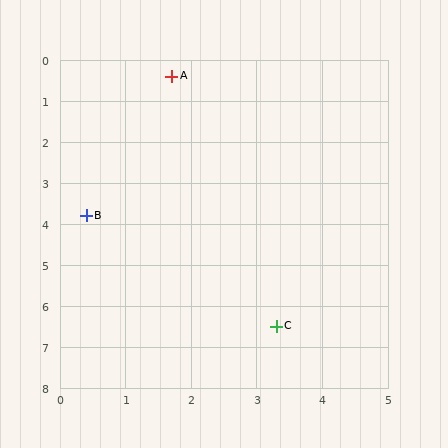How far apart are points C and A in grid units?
Points C and A are about 6.3 grid units apart.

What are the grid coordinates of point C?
Point C is at approximately (3.3, 6.5).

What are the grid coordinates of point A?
Point A is at approximately (1.7, 0.4).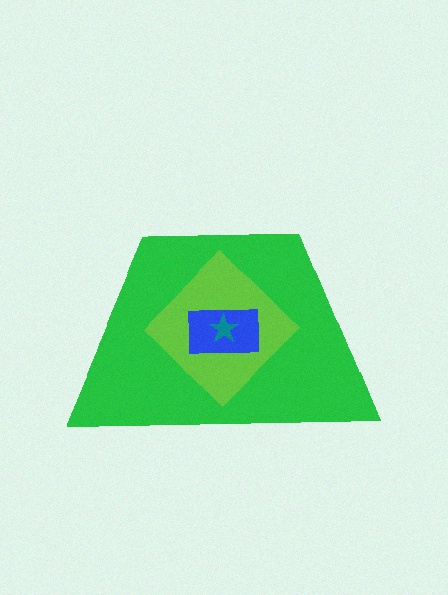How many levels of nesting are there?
4.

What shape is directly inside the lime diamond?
The blue rectangle.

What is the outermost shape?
The green trapezoid.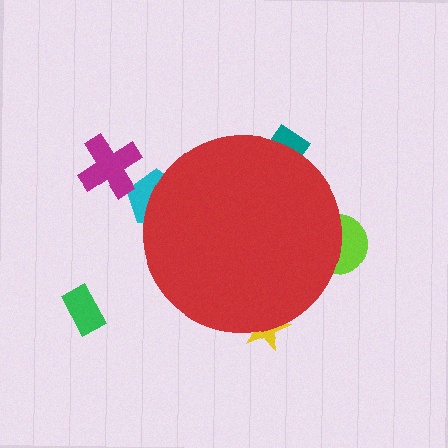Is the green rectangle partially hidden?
No, the green rectangle is fully visible.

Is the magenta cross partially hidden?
No, the magenta cross is fully visible.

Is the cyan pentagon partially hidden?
Yes, the cyan pentagon is partially hidden behind the red circle.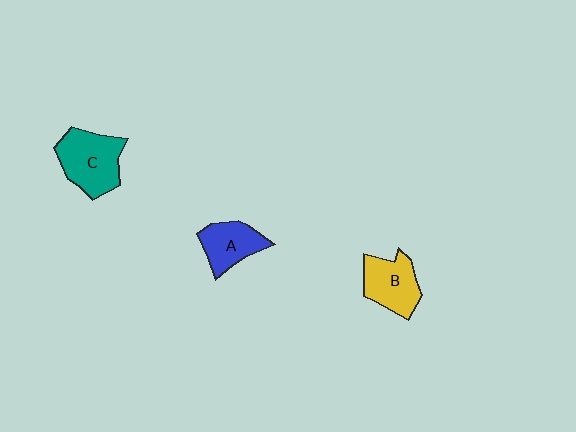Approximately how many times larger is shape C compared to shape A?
Approximately 1.4 times.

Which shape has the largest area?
Shape C (teal).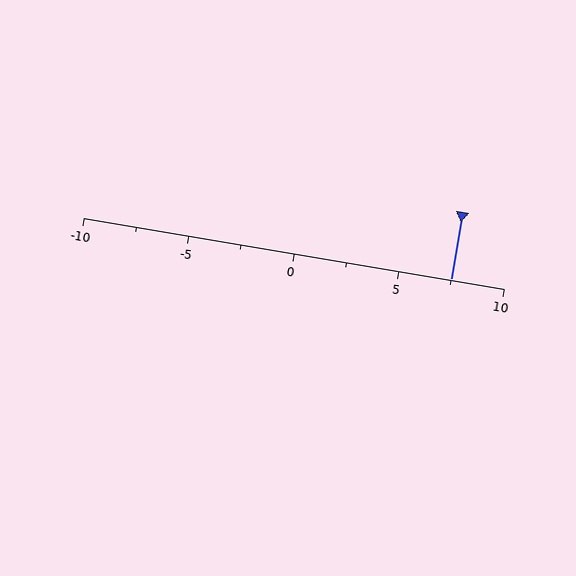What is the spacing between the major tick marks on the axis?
The major ticks are spaced 5 apart.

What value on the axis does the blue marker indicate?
The marker indicates approximately 7.5.